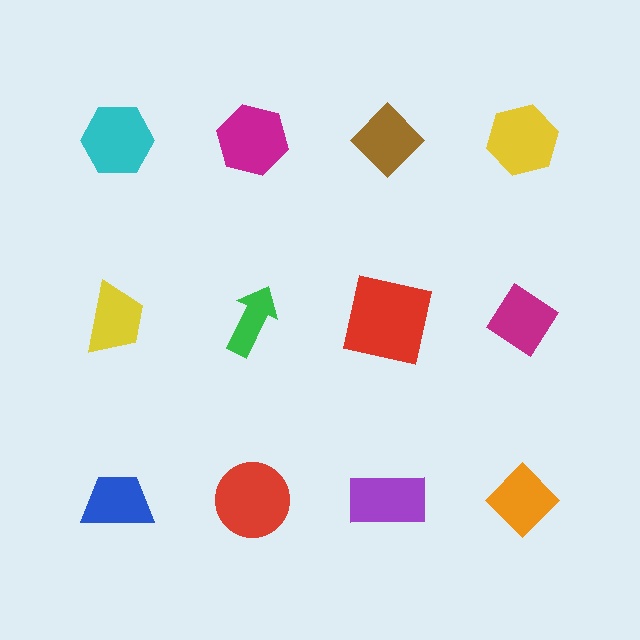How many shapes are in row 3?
4 shapes.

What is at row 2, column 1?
A yellow trapezoid.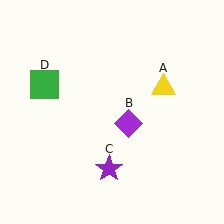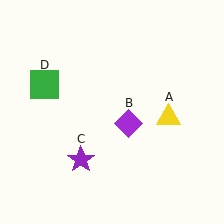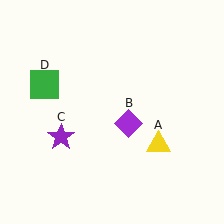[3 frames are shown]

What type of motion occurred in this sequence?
The yellow triangle (object A), purple star (object C) rotated clockwise around the center of the scene.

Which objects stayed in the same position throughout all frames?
Purple diamond (object B) and green square (object D) remained stationary.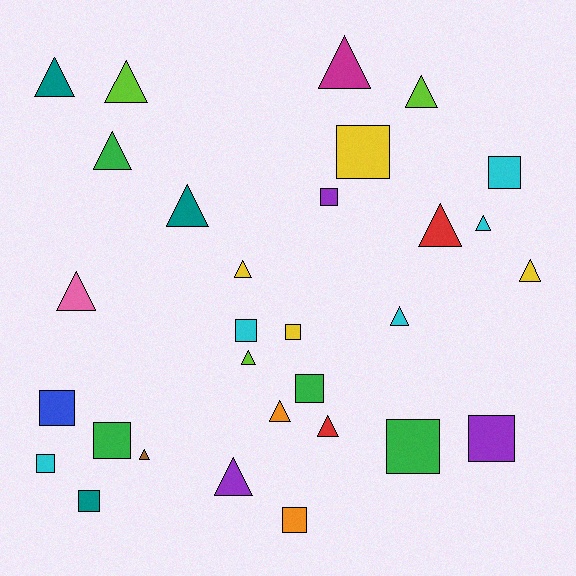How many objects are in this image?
There are 30 objects.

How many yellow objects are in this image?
There are 4 yellow objects.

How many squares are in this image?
There are 13 squares.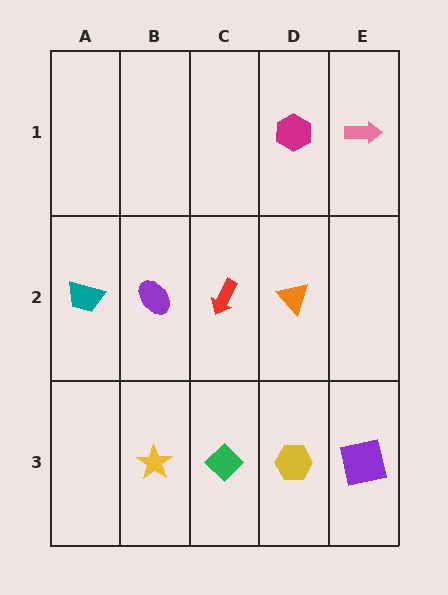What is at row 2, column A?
A teal trapezoid.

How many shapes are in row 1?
2 shapes.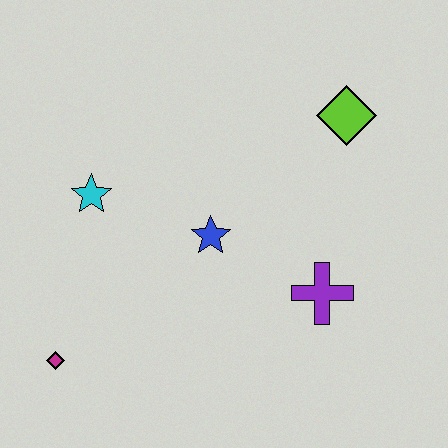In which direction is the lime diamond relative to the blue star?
The lime diamond is to the right of the blue star.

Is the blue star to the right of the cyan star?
Yes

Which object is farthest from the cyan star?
The lime diamond is farthest from the cyan star.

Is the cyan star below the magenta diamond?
No